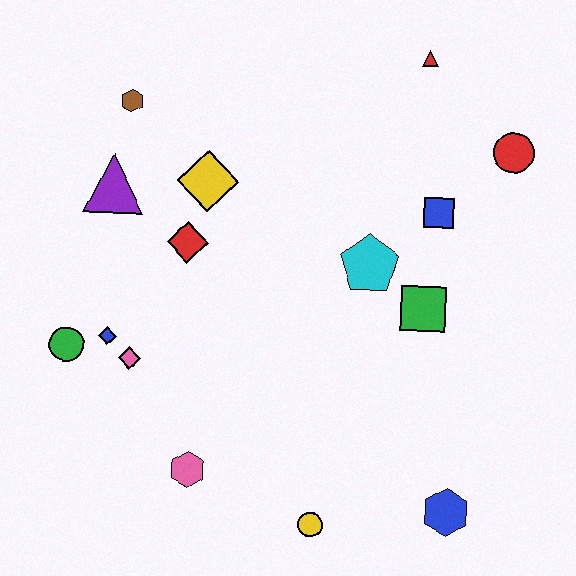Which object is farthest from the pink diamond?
The red circle is farthest from the pink diamond.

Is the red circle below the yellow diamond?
No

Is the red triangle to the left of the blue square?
Yes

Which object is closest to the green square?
The cyan pentagon is closest to the green square.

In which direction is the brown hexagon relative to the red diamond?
The brown hexagon is above the red diamond.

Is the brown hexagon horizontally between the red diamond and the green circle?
Yes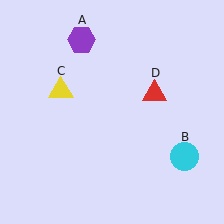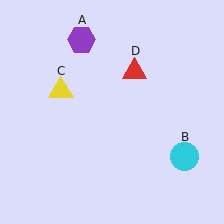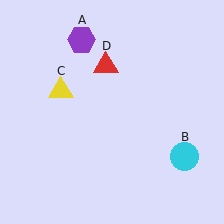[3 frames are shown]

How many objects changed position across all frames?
1 object changed position: red triangle (object D).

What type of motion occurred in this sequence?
The red triangle (object D) rotated counterclockwise around the center of the scene.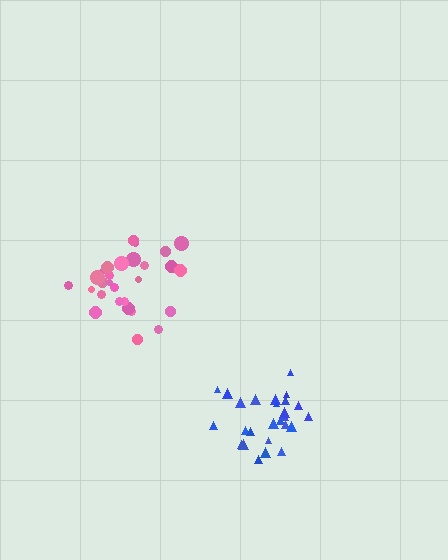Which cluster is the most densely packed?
Pink.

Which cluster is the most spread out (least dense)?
Blue.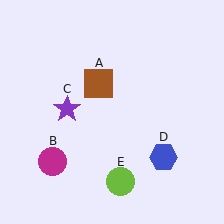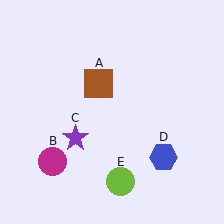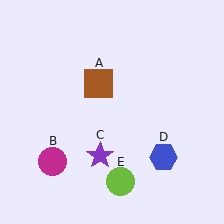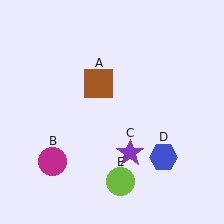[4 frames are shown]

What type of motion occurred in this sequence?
The purple star (object C) rotated counterclockwise around the center of the scene.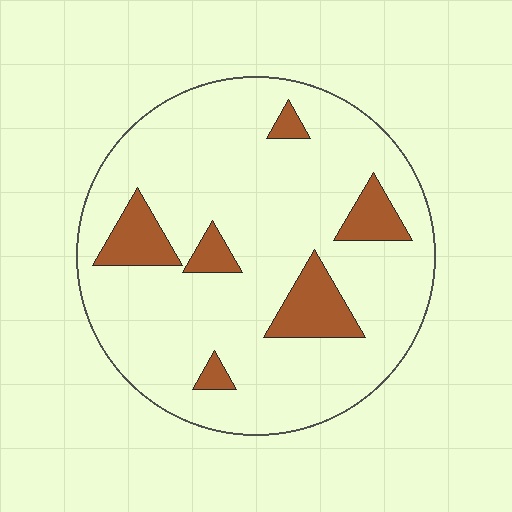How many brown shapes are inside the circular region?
6.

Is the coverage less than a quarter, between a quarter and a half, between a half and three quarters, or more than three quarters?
Less than a quarter.